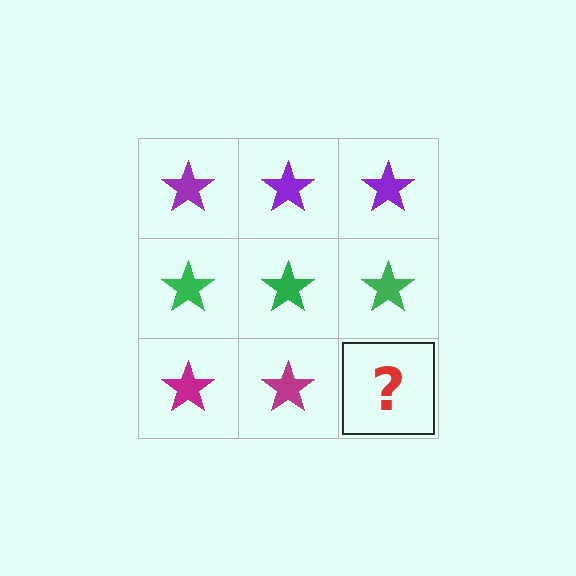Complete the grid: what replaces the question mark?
The question mark should be replaced with a magenta star.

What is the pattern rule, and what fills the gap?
The rule is that each row has a consistent color. The gap should be filled with a magenta star.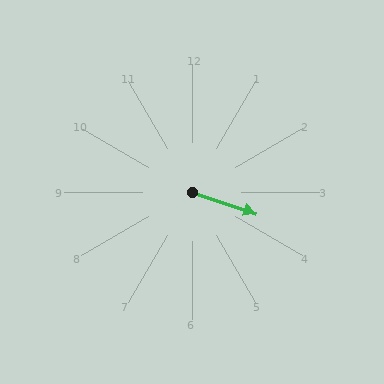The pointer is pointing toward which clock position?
Roughly 4 o'clock.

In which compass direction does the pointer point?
East.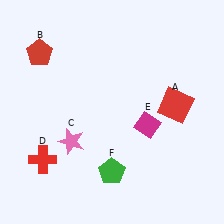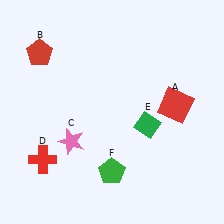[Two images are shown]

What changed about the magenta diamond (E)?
In Image 1, E is magenta. In Image 2, it changed to green.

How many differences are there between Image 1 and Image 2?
There is 1 difference between the two images.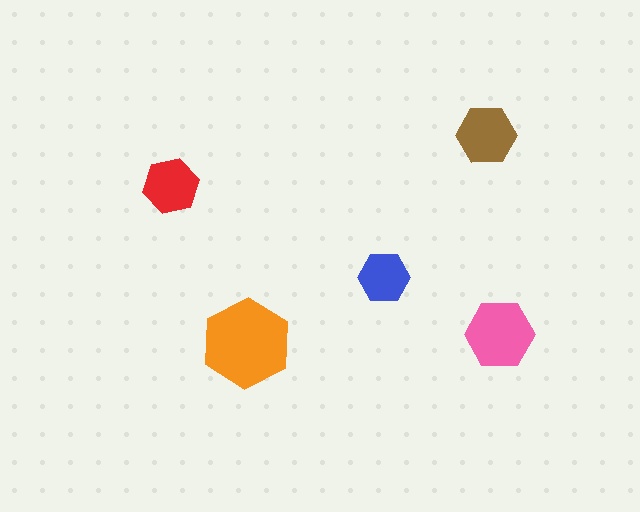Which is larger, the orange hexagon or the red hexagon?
The orange one.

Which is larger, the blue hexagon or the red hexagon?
The red one.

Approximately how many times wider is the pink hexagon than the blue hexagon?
About 1.5 times wider.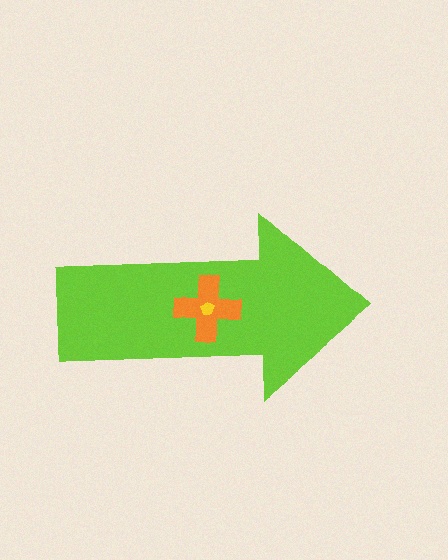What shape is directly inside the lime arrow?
The orange cross.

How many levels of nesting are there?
3.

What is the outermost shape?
The lime arrow.